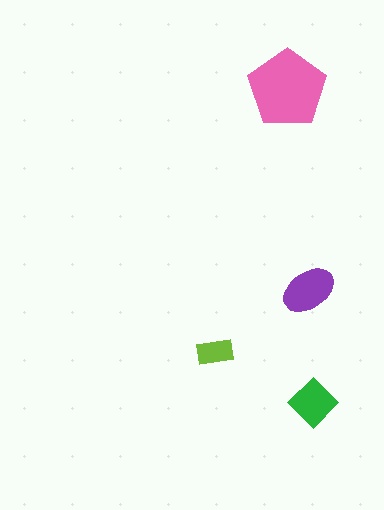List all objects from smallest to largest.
The lime rectangle, the green diamond, the purple ellipse, the pink pentagon.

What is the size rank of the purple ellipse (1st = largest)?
2nd.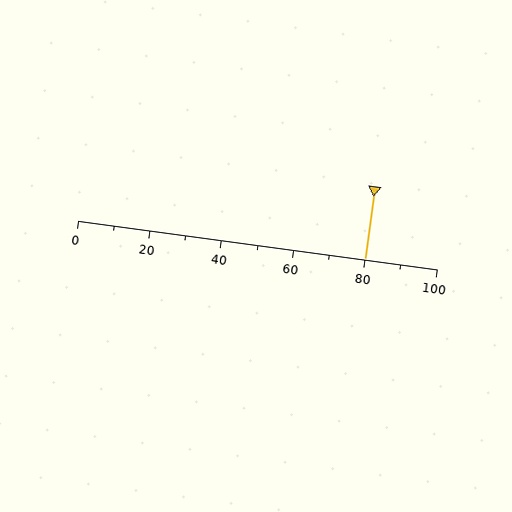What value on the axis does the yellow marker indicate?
The marker indicates approximately 80.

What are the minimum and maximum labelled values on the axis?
The axis runs from 0 to 100.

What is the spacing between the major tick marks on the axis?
The major ticks are spaced 20 apart.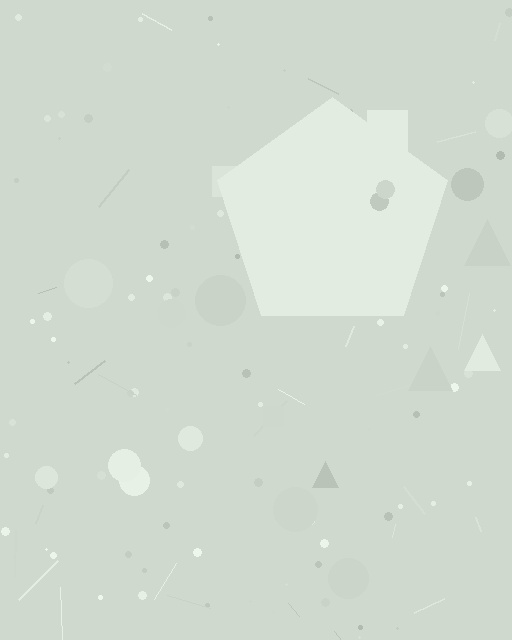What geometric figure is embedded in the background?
A pentagon is embedded in the background.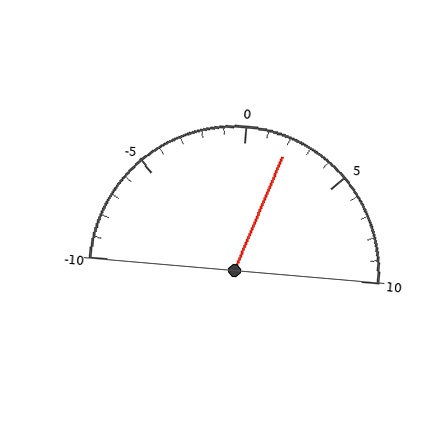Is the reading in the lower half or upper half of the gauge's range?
The reading is in the upper half of the range (-10 to 10).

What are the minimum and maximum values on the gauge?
The gauge ranges from -10 to 10.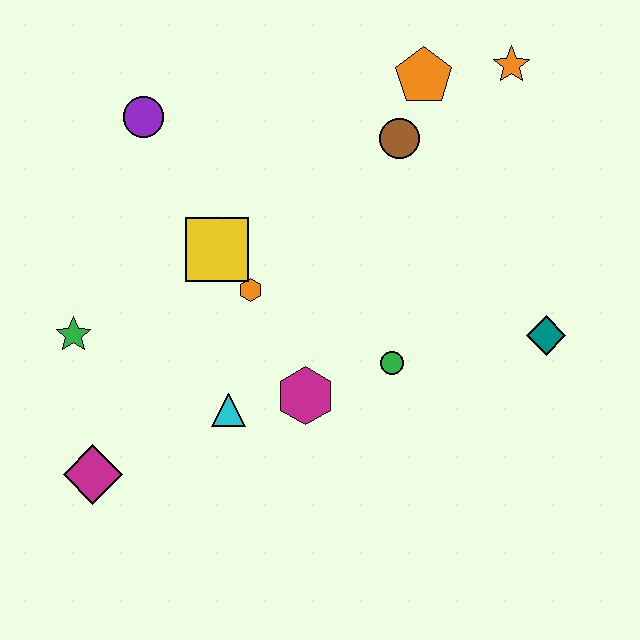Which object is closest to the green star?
The magenta diamond is closest to the green star.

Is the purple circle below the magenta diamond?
No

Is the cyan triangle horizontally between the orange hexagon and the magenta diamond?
Yes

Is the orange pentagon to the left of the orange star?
Yes